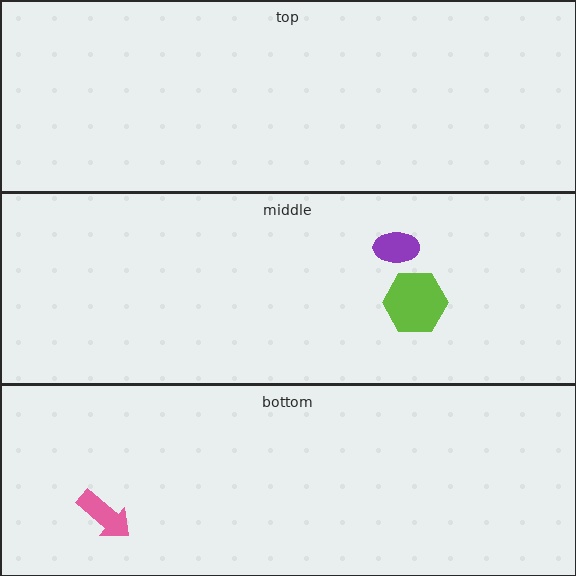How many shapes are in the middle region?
2.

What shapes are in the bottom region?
The pink arrow.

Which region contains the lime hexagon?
The middle region.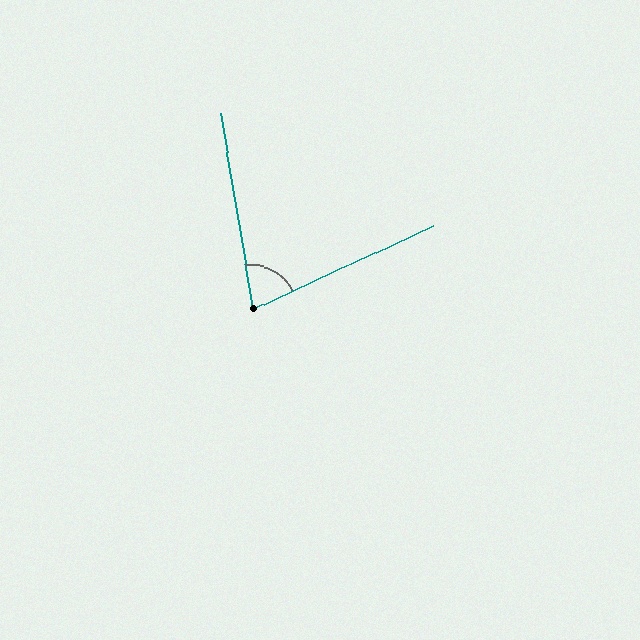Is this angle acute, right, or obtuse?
It is acute.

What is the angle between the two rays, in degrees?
Approximately 74 degrees.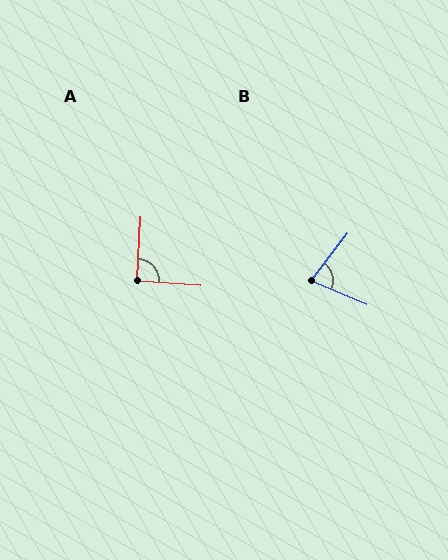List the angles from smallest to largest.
B (76°), A (91°).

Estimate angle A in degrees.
Approximately 91 degrees.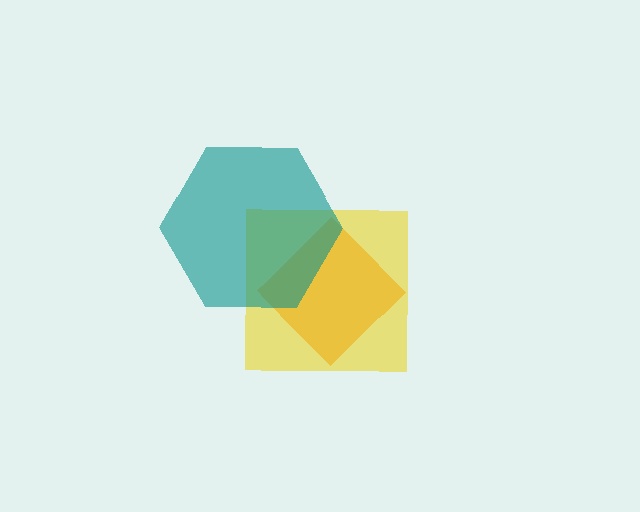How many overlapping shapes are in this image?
There are 3 overlapping shapes in the image.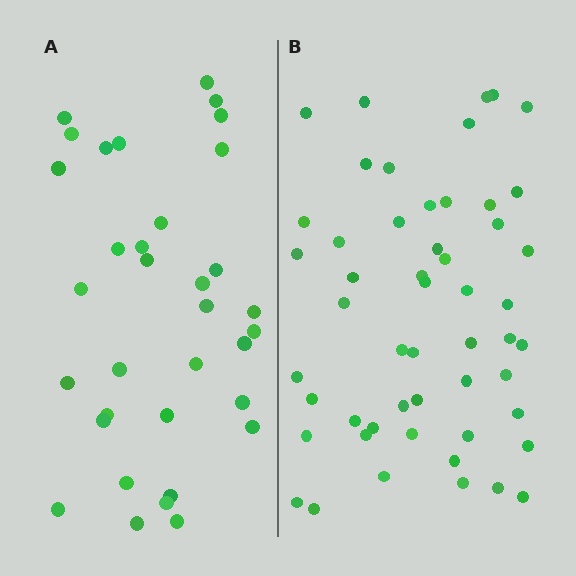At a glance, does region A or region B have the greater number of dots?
Region B (the right region) has more dots.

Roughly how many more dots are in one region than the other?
Region B has approximately 20 more dots than region A.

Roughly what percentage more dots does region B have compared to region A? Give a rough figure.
About 55% more.